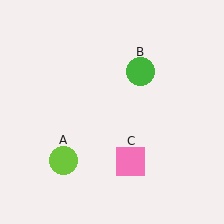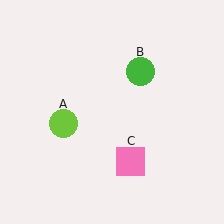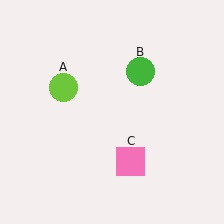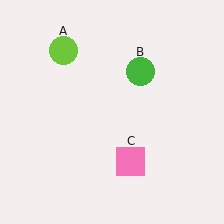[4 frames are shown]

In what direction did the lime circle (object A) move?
The lime circle (object A) moved up.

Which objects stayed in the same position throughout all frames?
Green circle (object B) and pink square (object C) remained stationary.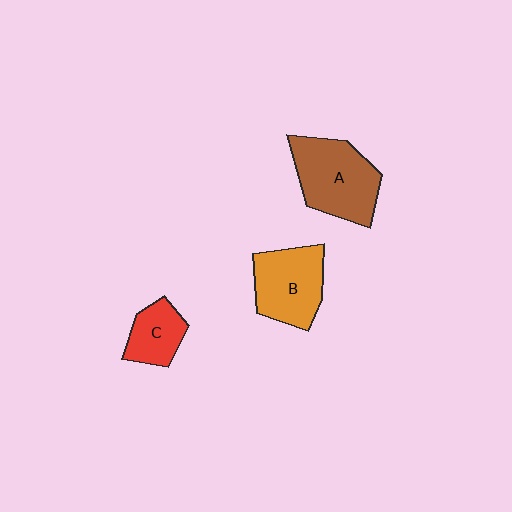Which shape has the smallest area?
Shape C (red).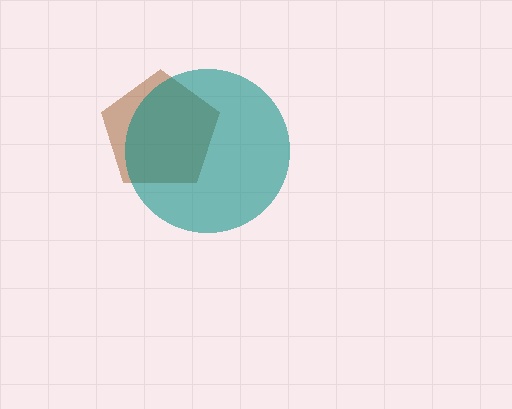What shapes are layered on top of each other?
The layered shapes are: a brown pentagon, a teal circle.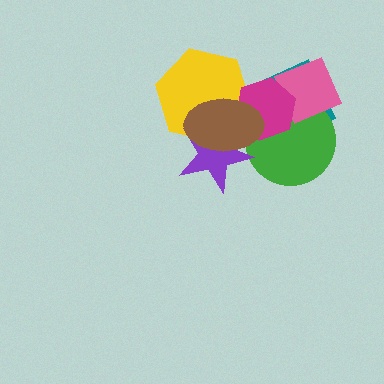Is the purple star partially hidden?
Yes, it is partially covered by another shape.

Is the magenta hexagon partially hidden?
Yes, it is partially covered by another shape.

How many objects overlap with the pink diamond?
3 objects overlap with the pink diamond.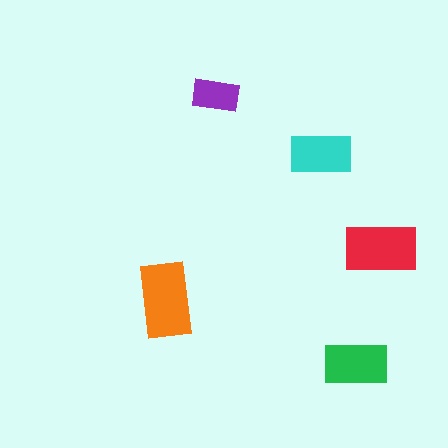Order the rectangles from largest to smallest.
the orange one, the red one, the green one, the cyan one, the purple one.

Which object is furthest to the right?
The red rectangle is rightmost.